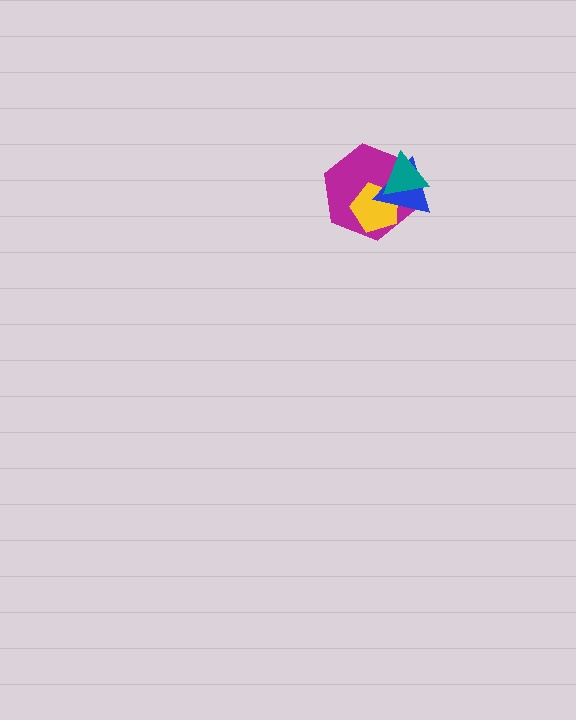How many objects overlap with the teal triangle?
3 objects overlap with the teal triangle.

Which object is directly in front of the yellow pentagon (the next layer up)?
The blue triangle is directly in front of the yellow pentagon.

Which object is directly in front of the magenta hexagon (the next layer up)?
The yellow pentagon is directly in front of the magenta hexagon.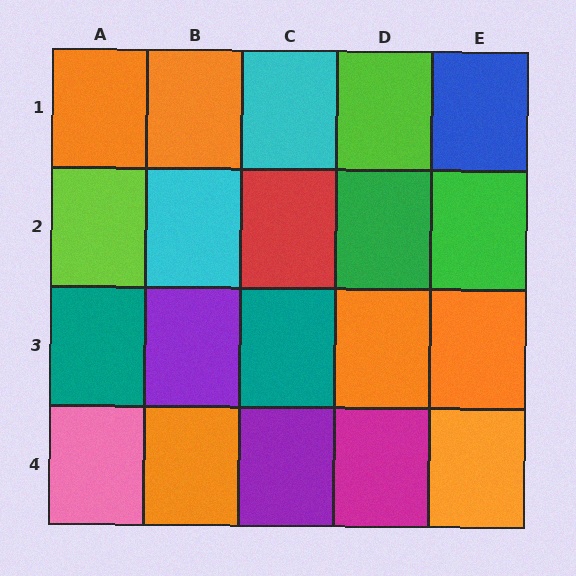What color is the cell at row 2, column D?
Green.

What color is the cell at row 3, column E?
Orange.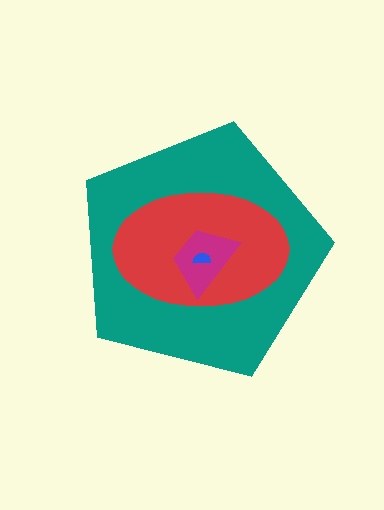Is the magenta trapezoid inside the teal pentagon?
Yes.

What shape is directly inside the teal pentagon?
The red ellipse.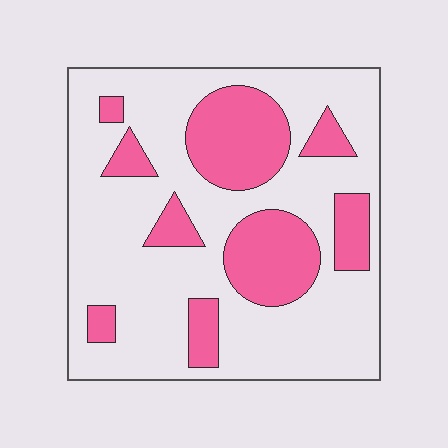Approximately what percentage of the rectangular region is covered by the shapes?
Approximately 30%.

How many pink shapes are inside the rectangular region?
9.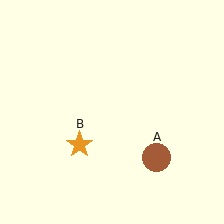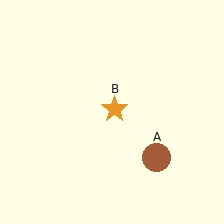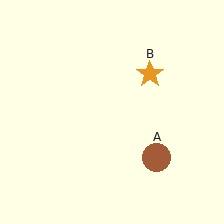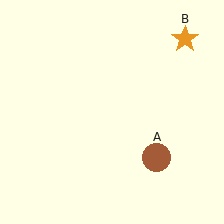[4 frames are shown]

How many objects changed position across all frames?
1 object changed position: orange star (object B).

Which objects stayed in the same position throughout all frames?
Brown circle (object A) remained stationary.